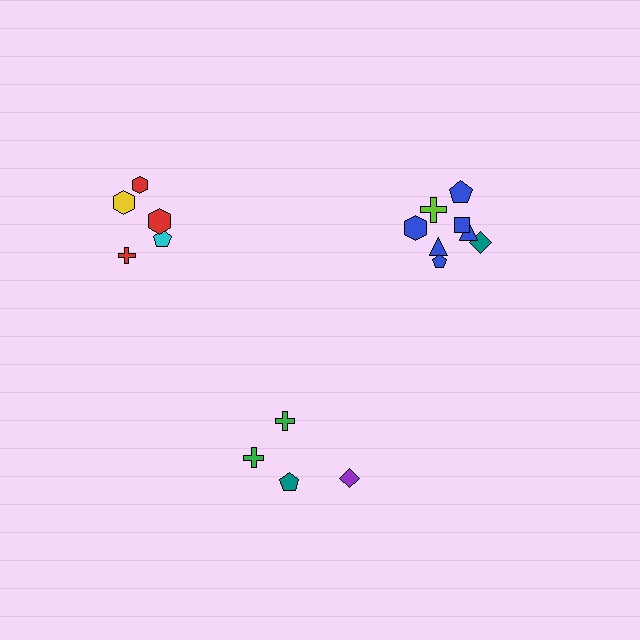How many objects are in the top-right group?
There are 8 objects.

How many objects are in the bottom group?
There are 4 objects.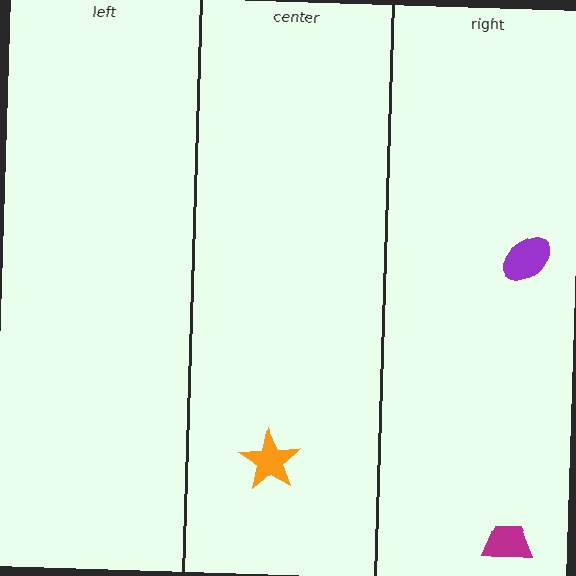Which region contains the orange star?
The center region.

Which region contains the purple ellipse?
The right region.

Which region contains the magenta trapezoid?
The right region.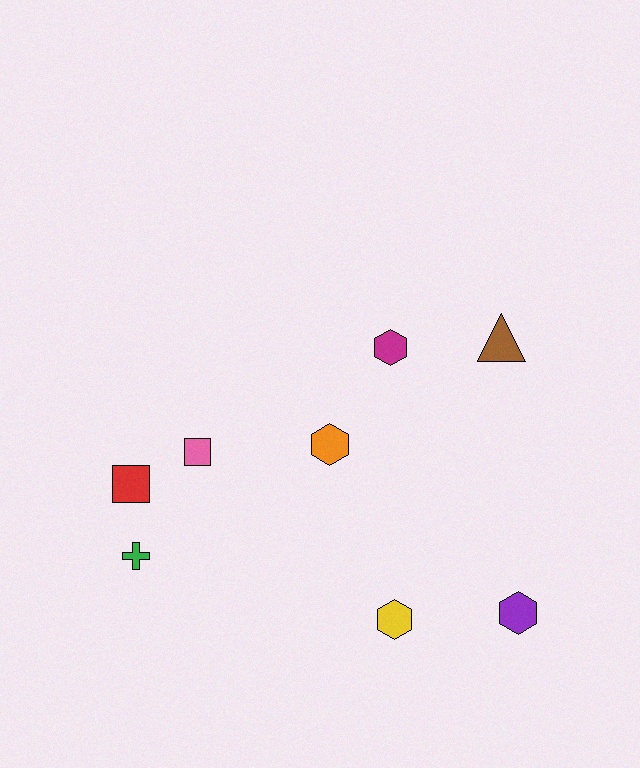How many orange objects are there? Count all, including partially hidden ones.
There is 1 orange object.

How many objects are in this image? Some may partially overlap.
There are 8 objects.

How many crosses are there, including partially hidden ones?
There is 1 cross.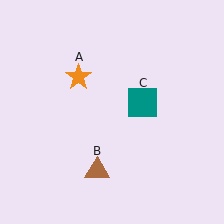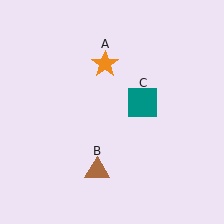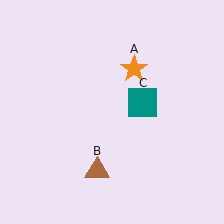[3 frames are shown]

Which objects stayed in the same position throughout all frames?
Brown triangle (object B) and teal square (object C) remained stationary.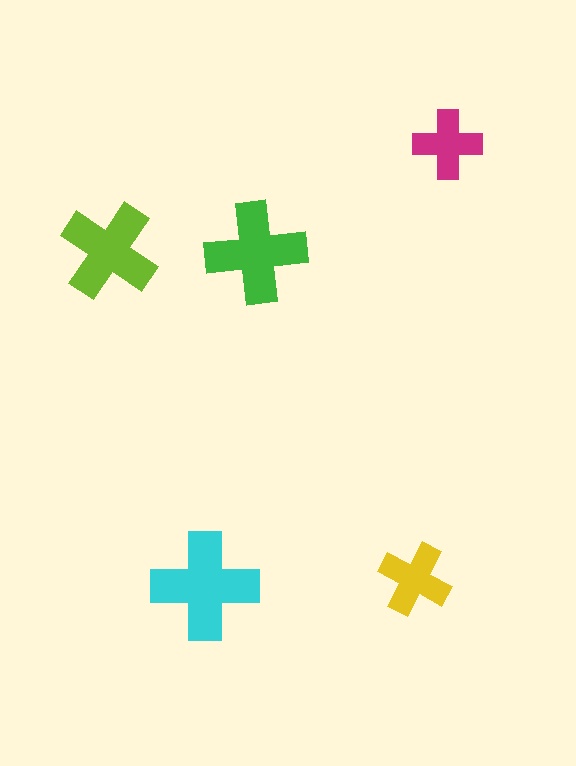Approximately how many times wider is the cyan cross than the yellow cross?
About 1.5 times wider.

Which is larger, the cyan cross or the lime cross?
The cyan one.